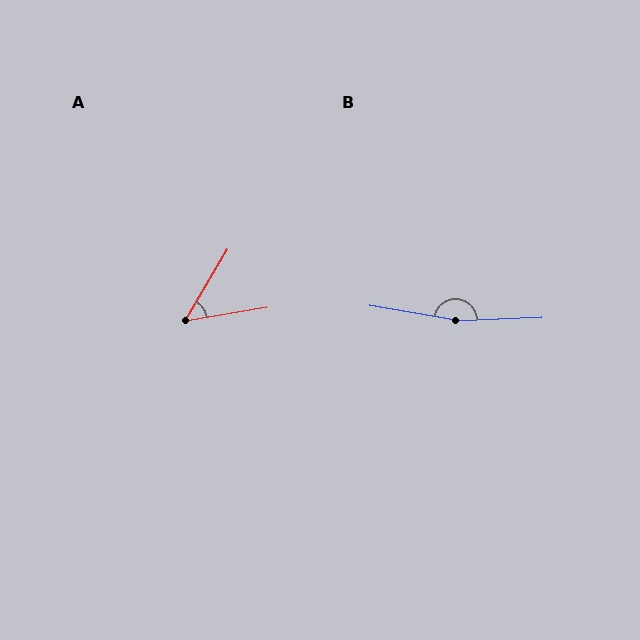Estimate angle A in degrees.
Approximately 50 degrees.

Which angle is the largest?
B, at approximately 168 degrees.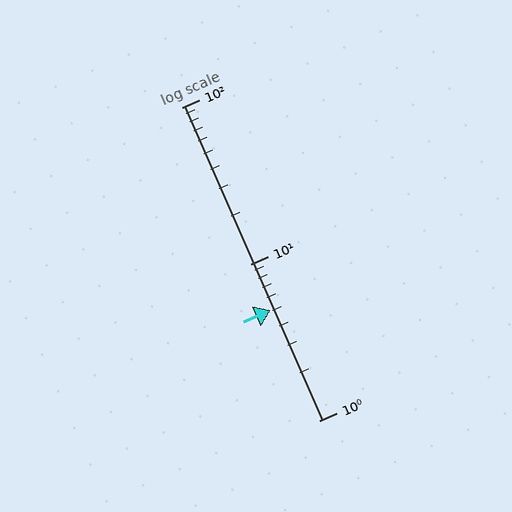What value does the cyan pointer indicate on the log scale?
The pointer indicates approximately 5.1.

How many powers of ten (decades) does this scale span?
The scale spans 2 decades, from 1 to 100.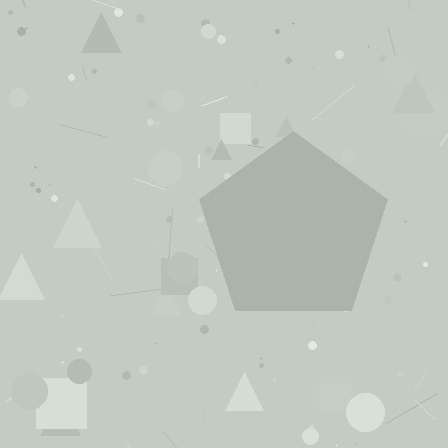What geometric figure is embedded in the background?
A pentagon is embedded in the background.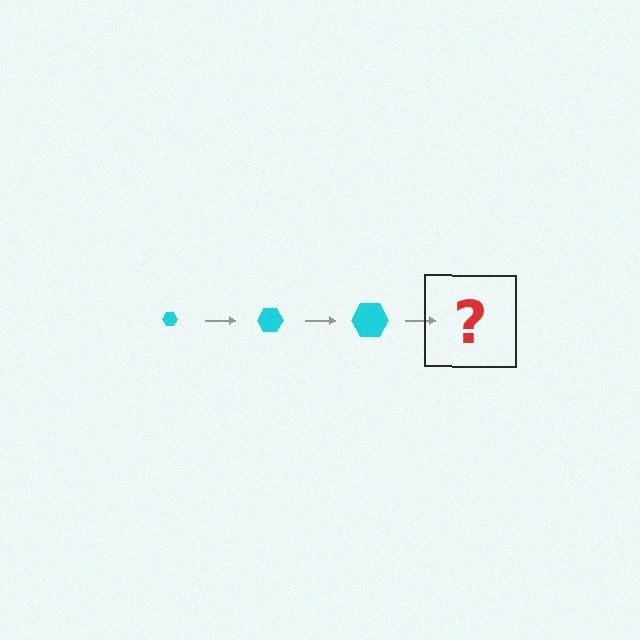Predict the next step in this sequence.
The next step is a cyan hexagon, larger than the previous one.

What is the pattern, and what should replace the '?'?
The pattern is that the hexagon gets progressively larger each step. The '?' should be a cyan hexagon, larger than the previous one.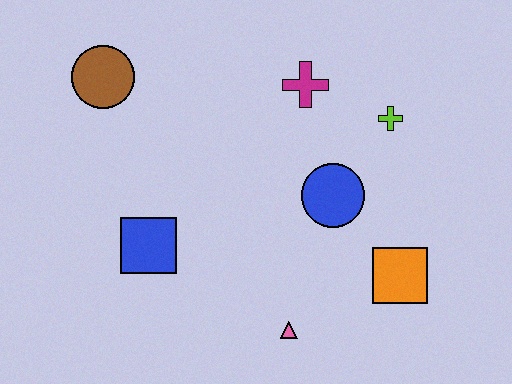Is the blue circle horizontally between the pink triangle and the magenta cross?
No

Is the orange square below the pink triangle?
No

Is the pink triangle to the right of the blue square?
Yes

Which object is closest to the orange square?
The blue circle is closest to the orange square.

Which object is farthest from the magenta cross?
The pink triangle is farthest from the magenta cross.